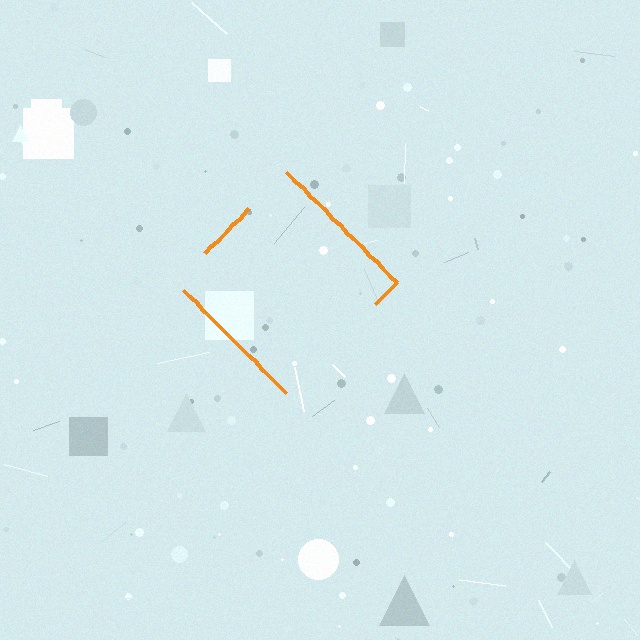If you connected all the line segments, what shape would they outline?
They would outline a diamond.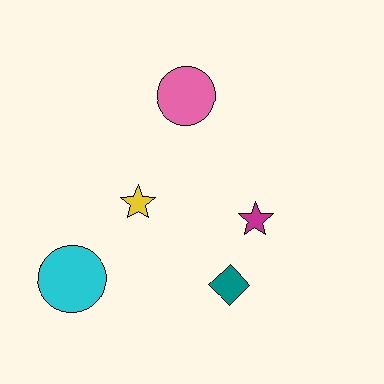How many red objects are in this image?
There are no red objects.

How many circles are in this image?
There are 2 circles.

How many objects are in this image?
There are 5 objects.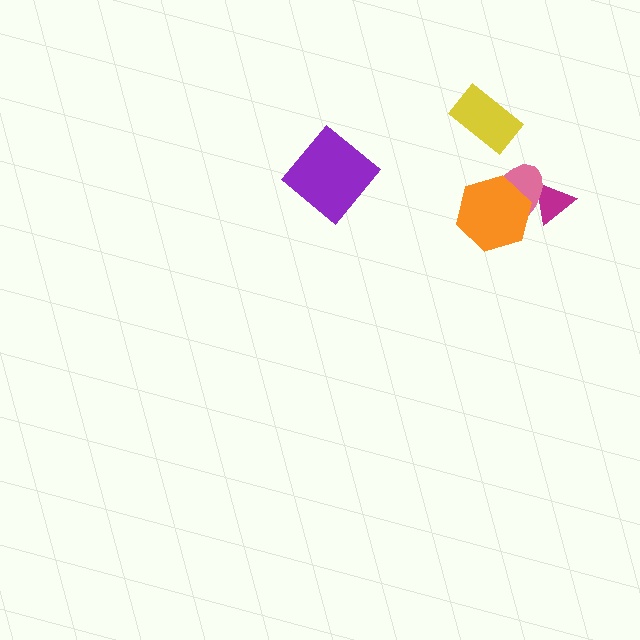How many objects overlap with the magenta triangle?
1 object overlaps with the magenta triangle.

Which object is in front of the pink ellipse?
The orange hexagon is in front of the pink ellipse.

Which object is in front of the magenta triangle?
The pink ellipse is in front of the magenta triangle.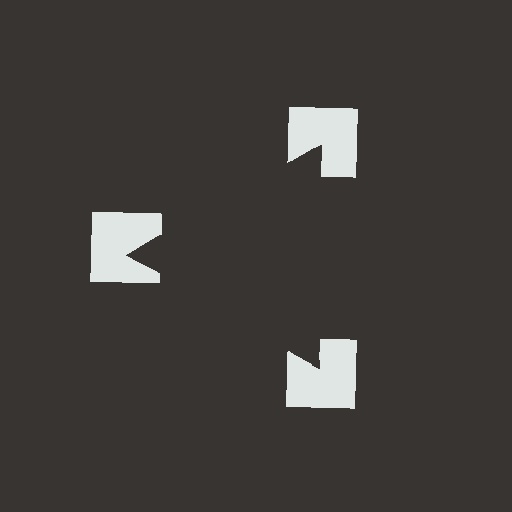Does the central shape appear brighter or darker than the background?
It typically appears slightly darker than the background, even though no actual brightness change is drawn.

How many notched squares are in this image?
There are 3 — one at each vertex of the illusory triangle.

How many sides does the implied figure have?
3 sides.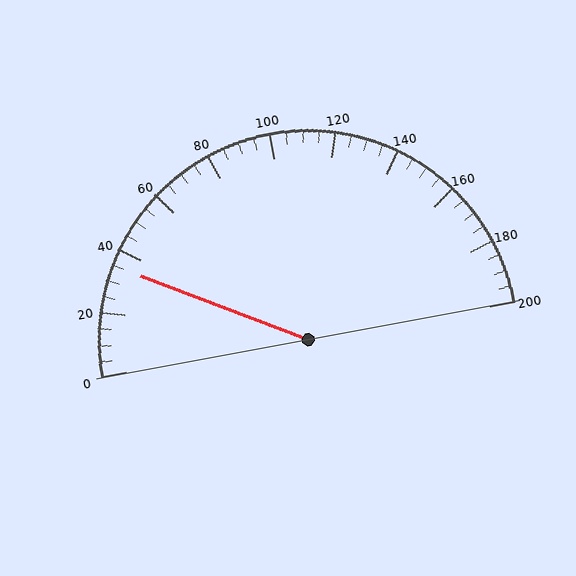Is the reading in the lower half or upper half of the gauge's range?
The reading is in the lower half of the range (0 to 200).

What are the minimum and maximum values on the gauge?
The gauge ranges from 0 to 200.